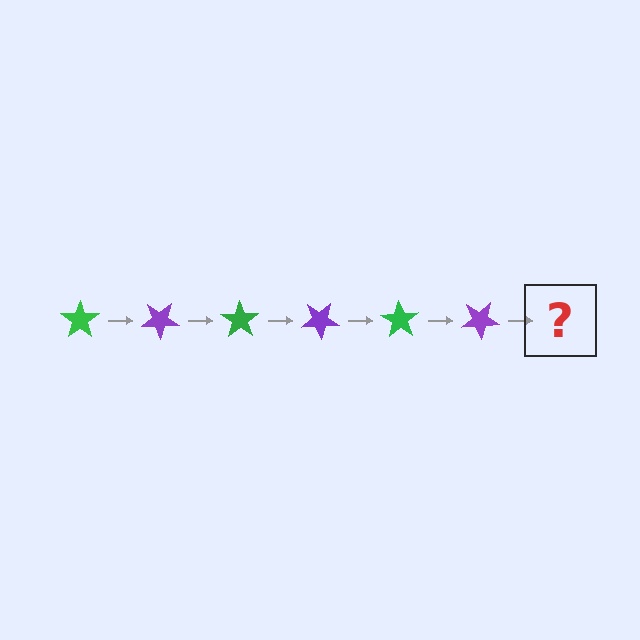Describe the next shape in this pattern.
It should be a green star, rotated 210 degrees from the start.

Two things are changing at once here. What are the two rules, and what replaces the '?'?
The two rules are that it rotates 35 degrees each step and the color cycles through green and purple. The '?' should be a green star, rotated 210 degrees from the start.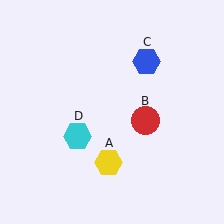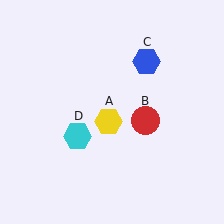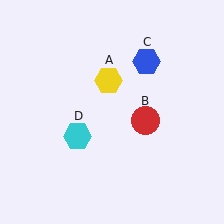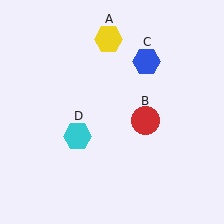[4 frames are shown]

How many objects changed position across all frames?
1 object changed position: yellow hexagon (object A).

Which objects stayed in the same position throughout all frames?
Red circle (object B) and blue hexagon (object C) and cyan hexagon (object D) remained stationary.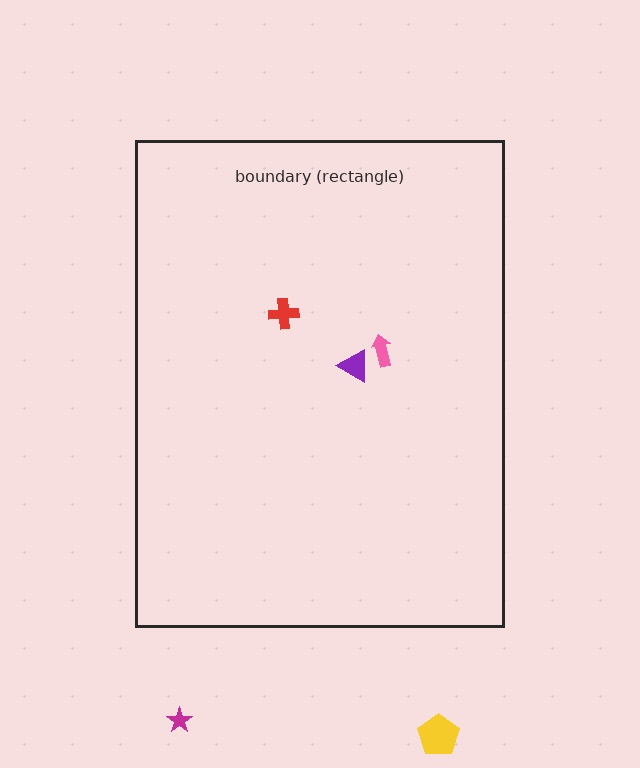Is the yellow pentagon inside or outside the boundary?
Outside.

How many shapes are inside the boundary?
3 inside, 2 outside.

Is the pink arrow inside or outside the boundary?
Inside.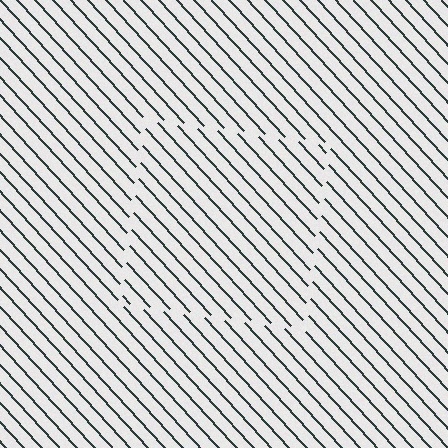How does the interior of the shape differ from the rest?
The interior of the shape contains the same grating, shifted by half a period — the contour is defined by the phase discontinuity where line-ends from the inner and outer gratings abut.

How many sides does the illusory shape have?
4 sides — the line-ends trace a square.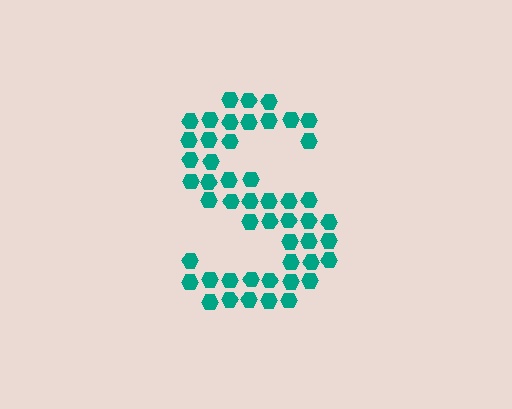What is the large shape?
The large shape is the letter S.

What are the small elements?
The small elements are hexagons.